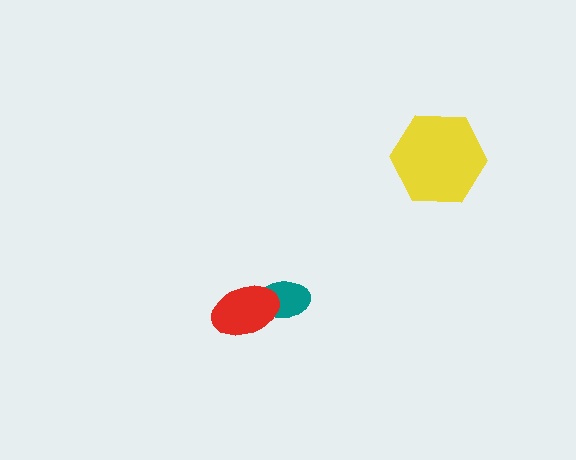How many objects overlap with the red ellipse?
1 object overlaps with the red ellipse.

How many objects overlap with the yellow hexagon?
0 objects overlap with the yellow hexagon.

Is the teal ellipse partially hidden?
Yes, it is partially covered by another shape.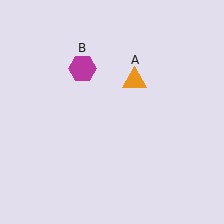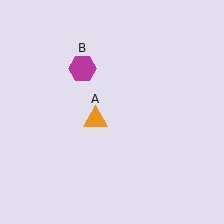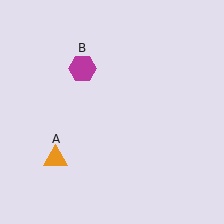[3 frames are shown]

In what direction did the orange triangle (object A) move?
The orange triangle (object A) moved down and to the left.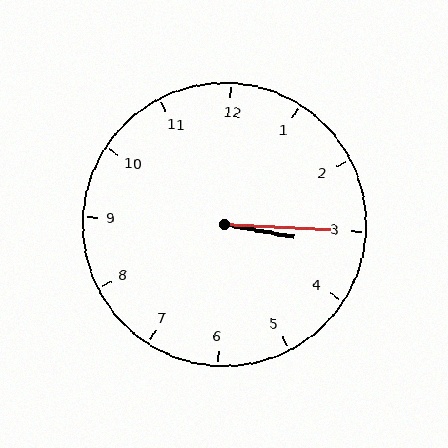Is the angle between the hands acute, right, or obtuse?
It is acute.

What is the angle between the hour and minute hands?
Approximately 8 degrees.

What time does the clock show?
3:15.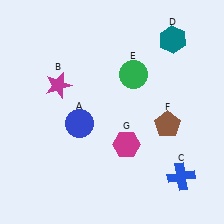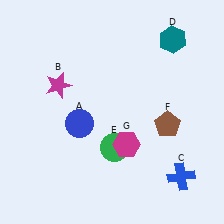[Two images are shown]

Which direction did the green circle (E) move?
The green circle (E) moved down.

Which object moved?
The green circle (E) moved down.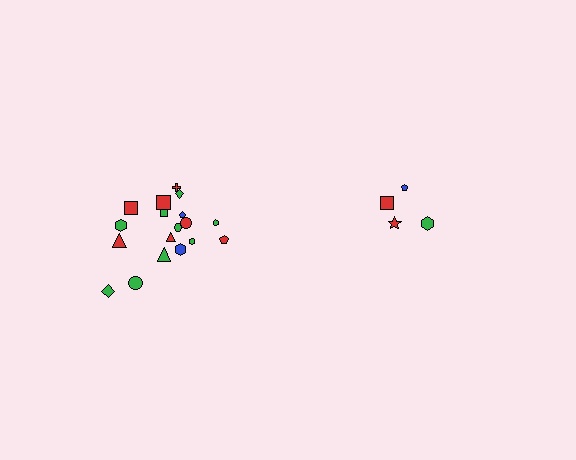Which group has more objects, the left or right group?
The left group.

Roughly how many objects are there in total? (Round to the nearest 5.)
Roughly 20 objects in total.